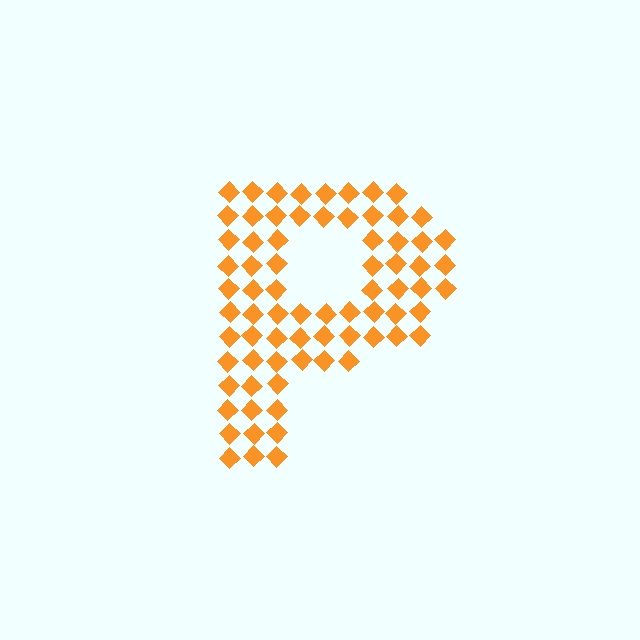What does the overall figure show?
The overall figure shows the letter P.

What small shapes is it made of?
It is made of small diamonds.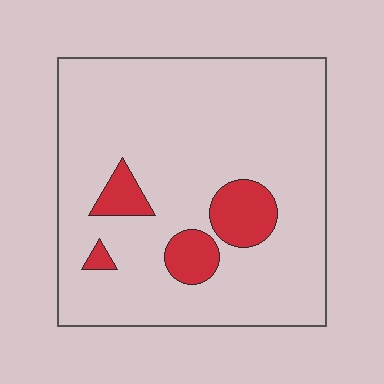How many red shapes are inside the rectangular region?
4.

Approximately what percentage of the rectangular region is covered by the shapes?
Approximately 10%.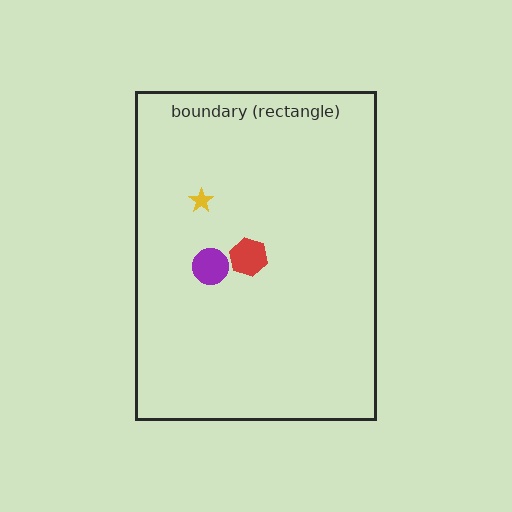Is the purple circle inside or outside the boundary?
Inside.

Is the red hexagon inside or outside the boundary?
Inside.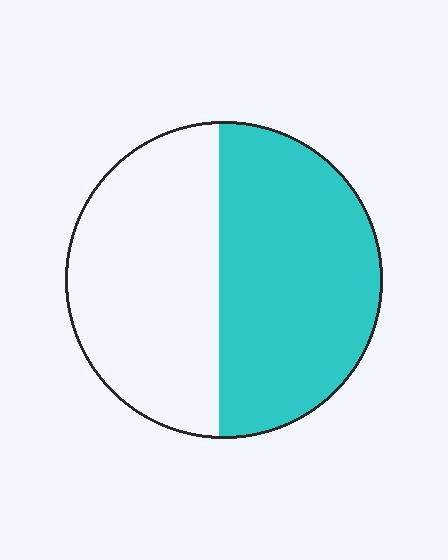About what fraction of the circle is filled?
About one half (1/2).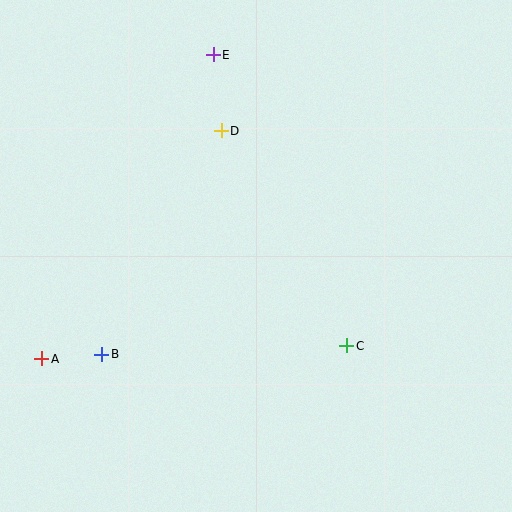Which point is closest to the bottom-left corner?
Point A is closest to the bottom-left corner.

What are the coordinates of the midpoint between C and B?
The midpoint between C and B is at (224, 350).